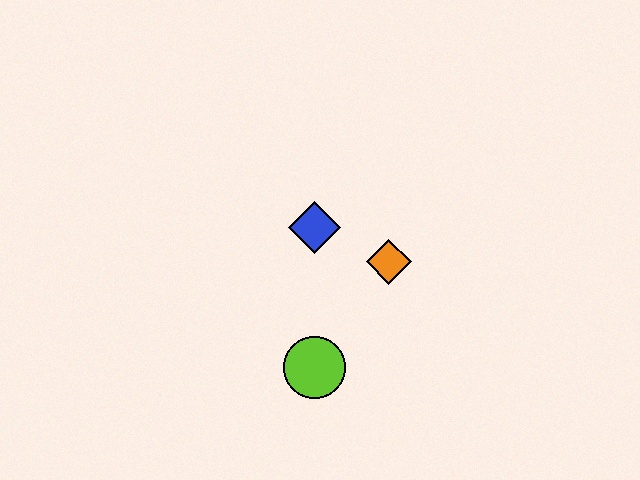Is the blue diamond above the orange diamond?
Yes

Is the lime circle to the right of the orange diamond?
No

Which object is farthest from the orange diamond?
The lime circle is farthest from the orange diamond.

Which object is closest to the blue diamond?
The orange diamond is closest to the blue diamond.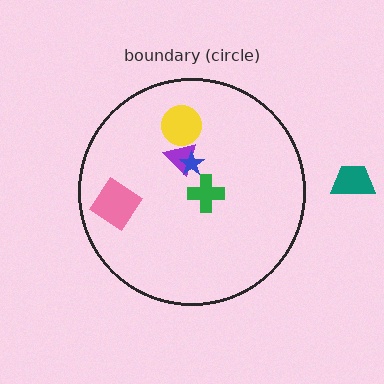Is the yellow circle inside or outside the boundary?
Inside.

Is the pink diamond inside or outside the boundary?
Inside.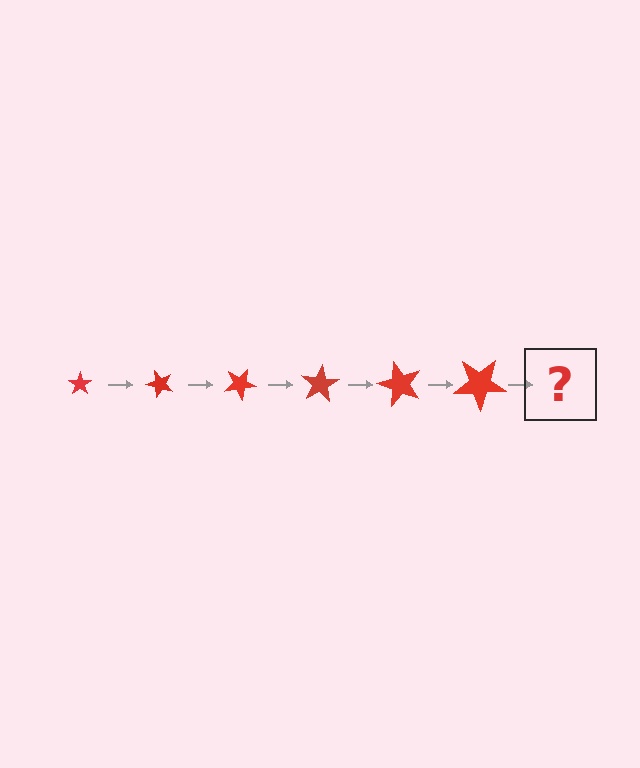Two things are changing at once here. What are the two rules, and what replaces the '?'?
The two rules are that the star grows larger each step and it rotates 50 degrees each step. The '?' should be a star, larger than the previous one and rotated 300 degrees from the start.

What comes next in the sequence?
The next element should be a star, larger than the previous one and rotated 300 degrees from the start.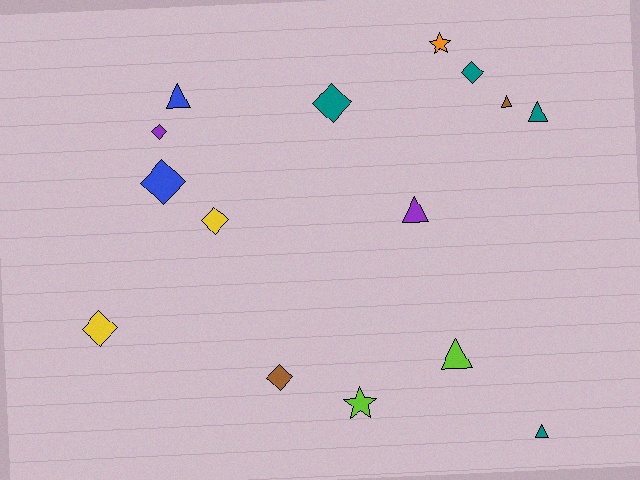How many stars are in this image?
There are 2 stars.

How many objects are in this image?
There are 15 objects.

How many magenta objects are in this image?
There are no magenta objects.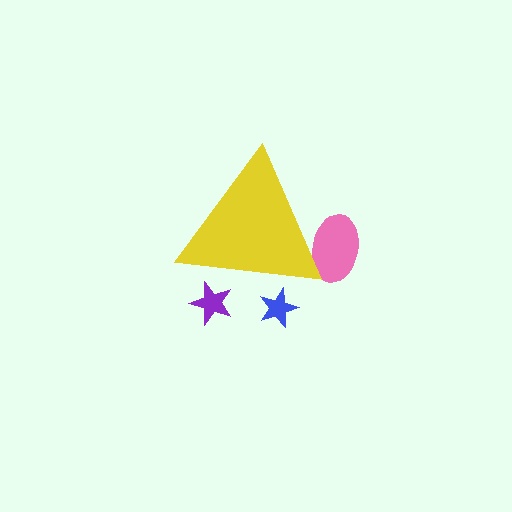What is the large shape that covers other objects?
A yellow triangle.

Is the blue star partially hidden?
Yes, the blue star is partially hidden behind the yellow triangle.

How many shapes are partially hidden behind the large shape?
3 shapes are partially hidden.